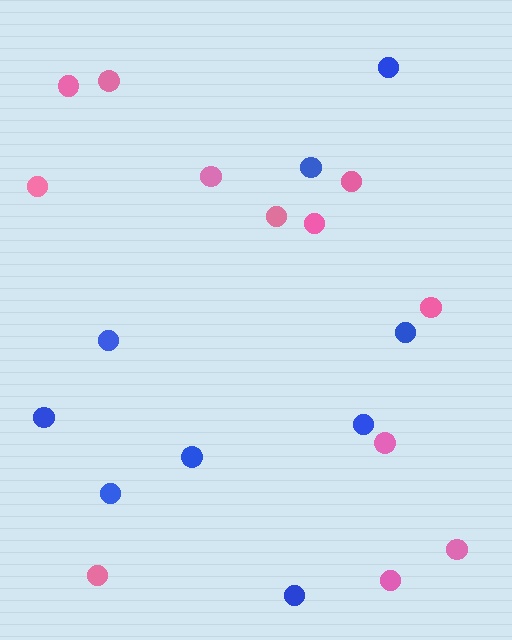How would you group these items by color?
There are 2 groups: one group of blue circles (9) and one group of pink circles (12).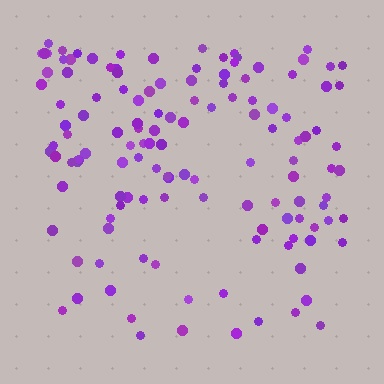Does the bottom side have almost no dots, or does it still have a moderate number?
Still a moderate number, just noticeably fewer than the top.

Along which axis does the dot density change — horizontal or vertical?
Vertical.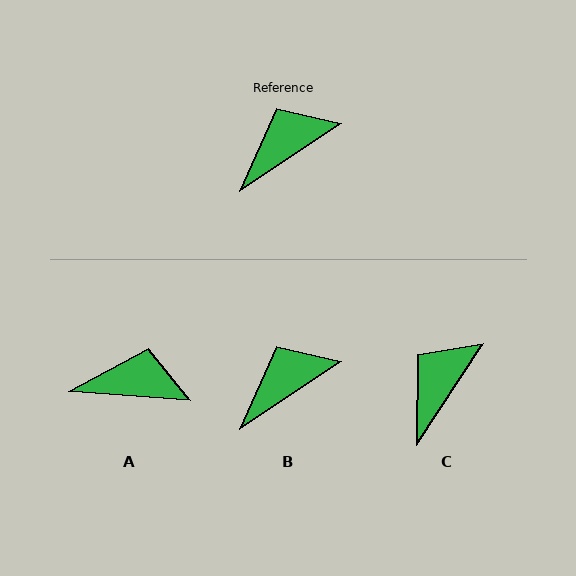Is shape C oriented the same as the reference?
No, it is off by about 23 degrees.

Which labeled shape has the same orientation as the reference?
B.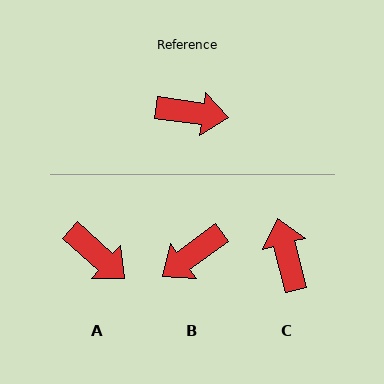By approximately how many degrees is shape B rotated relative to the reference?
Approximately 136 degrees clockwise.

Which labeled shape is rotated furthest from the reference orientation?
B, about 136 degrees away.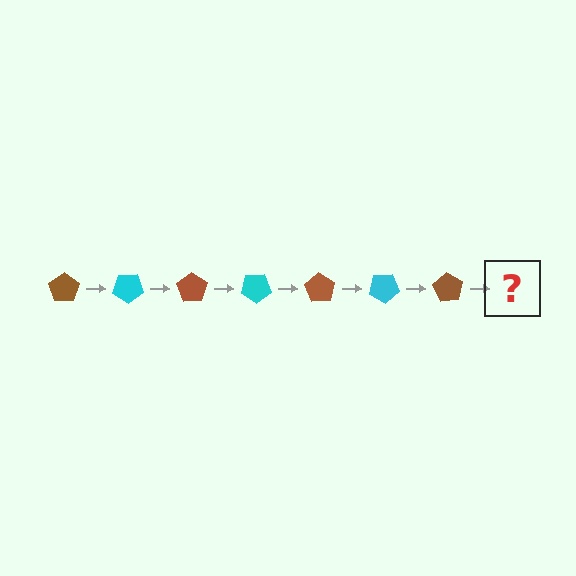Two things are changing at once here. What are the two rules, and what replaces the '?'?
The two rules are that it rotates 35 degrees each step and the color cycles through brown and cyan. The '?' should be a cyan pentagon, rotated 245 degrees from the start.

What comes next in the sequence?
The next element should be a cyan pentagon, rotated 245 degrees from the start.